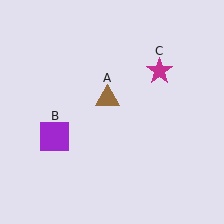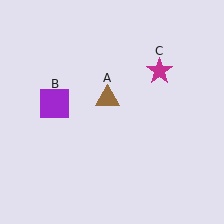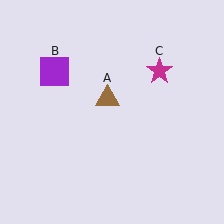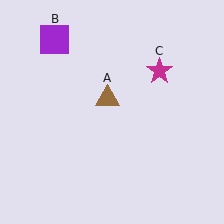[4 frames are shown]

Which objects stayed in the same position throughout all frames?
Brown triangle (object A) and magenta star (object C) remained stationary.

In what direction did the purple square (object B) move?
The purple square (object B) moved up.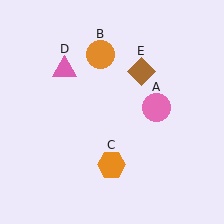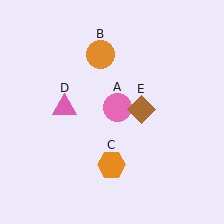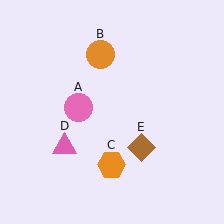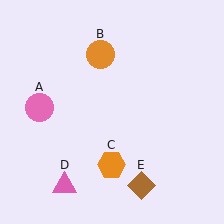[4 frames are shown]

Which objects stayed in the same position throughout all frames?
Orange circle (object B) and orange hexagon (object C) remained stationary.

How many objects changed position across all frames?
3 objects changed position: pink circle (object A), pink triangle (object D), brown diamond (object E).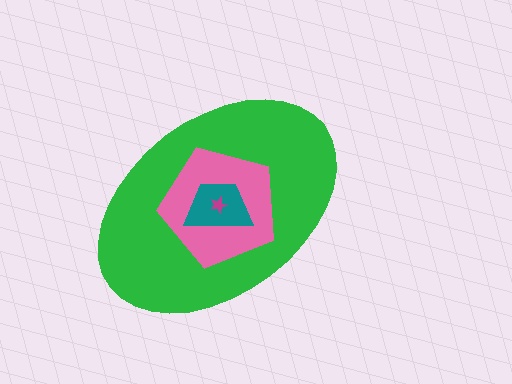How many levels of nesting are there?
4.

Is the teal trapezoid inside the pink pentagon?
Yes.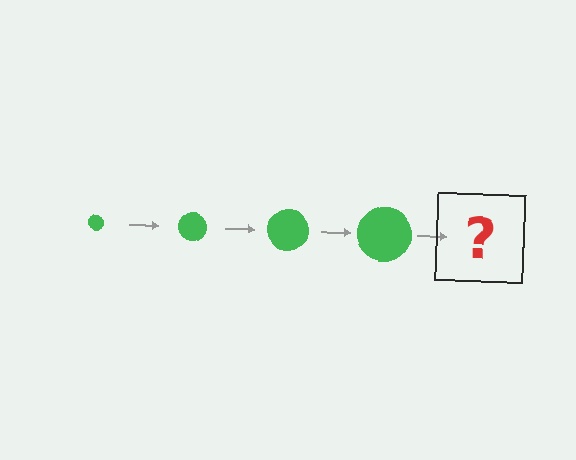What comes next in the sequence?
The next element should be a green circle, larger than the previous one.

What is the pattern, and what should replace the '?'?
The pattern is that the circle gets progressively larger each step. The '?' should be a green circle, larger than the previous one.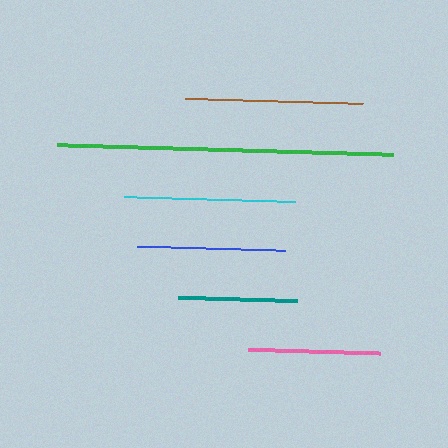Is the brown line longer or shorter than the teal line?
The brown line is longer than the teal line.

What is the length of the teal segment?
The teal segment is approximately 119 pixels long.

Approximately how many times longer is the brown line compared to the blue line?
The brown line is approximately 1.2 times the length of the blue line.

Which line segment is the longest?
The green line is the longest at approximately 336 pixels.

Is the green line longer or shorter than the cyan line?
The green line is longer than the cyan line.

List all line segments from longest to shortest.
From longest to shortest: green, brown, cyan, blue, pink, teal.